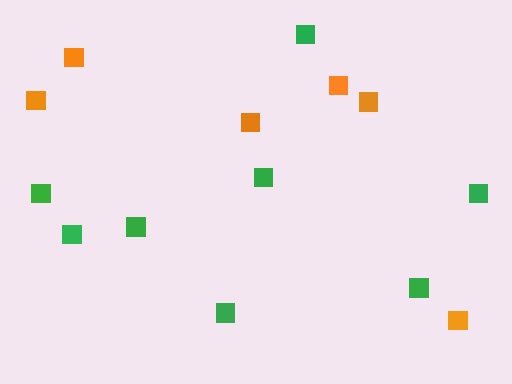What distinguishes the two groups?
There are 2 groups: one group of orange squares (6) and one group of green squares (8).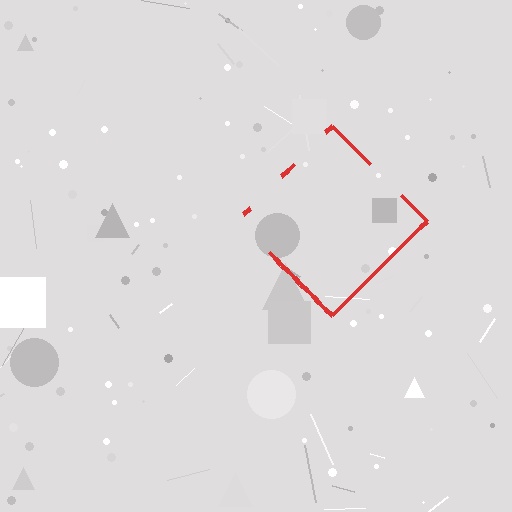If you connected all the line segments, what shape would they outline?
They would outline a diamond.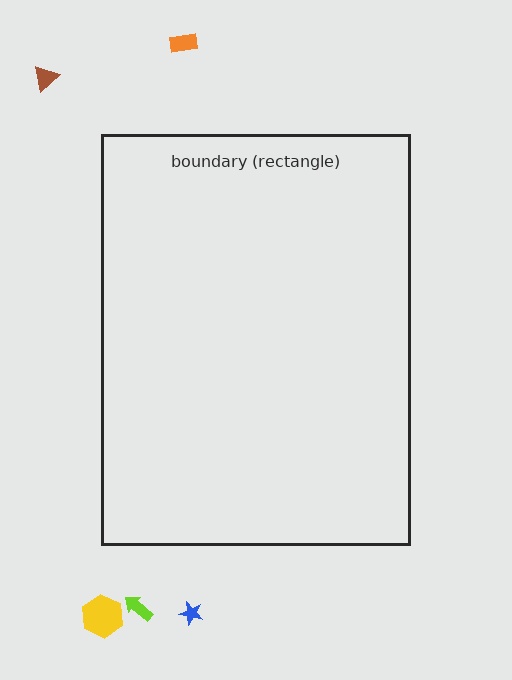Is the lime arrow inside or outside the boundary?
Outside.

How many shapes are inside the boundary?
0 inside, 5 outside.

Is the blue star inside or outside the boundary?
Outside.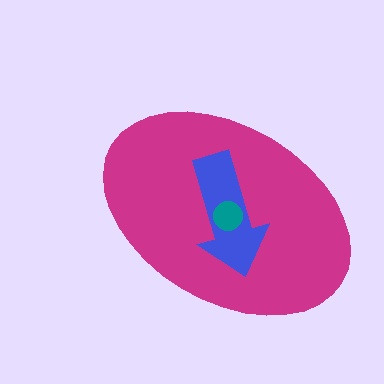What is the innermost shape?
The teal circle.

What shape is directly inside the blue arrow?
The teal circle.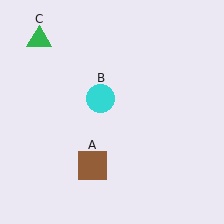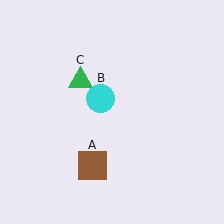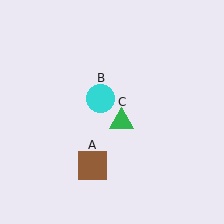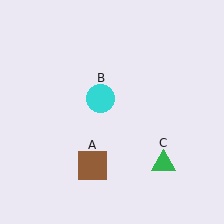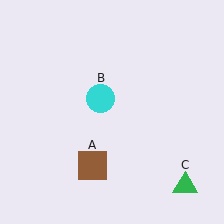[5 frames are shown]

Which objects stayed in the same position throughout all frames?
Brown square (object A) and cyan circle (object B) remained stationary.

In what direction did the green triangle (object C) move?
The green triangle (object C) moved down and to the right.